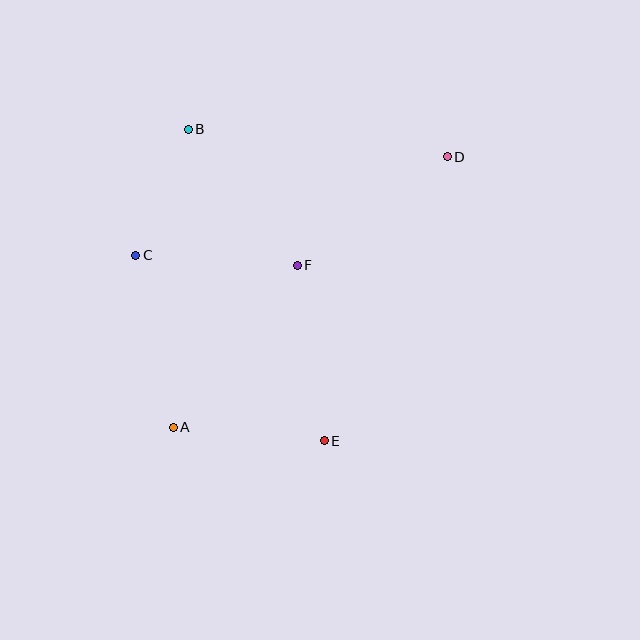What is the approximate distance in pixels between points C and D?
The distance between C and D is approximately 327 pixels.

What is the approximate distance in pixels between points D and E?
The distance between D and E is approximately 310 pixels.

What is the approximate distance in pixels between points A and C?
The distance between A and C is approximately 176 pixels.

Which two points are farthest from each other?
Points A and D are farthest from each other.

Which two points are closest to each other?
Points B and C are closest to each other.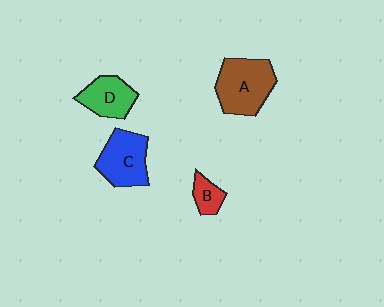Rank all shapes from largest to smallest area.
From largest to smallest: A (brown), C (blue), D (green), B (red).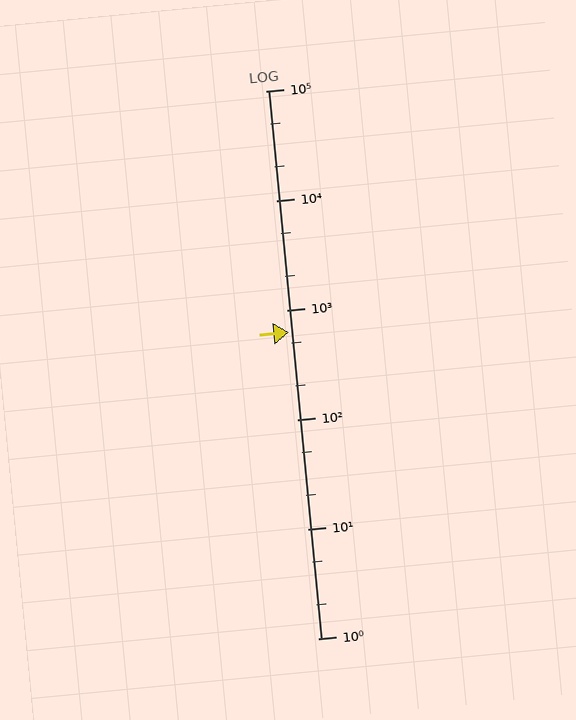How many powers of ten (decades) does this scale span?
The scale spans 5 decades, from 1 to 100000.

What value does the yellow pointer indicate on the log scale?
The pointer indicates approximately 630.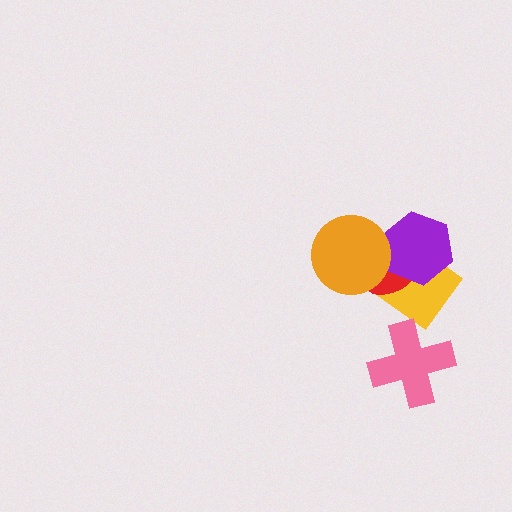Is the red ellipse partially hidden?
Yes, it is partially covered by another shape.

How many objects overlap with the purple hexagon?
3 objects overlap with the purple hexagon.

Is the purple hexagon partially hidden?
Yes, it is partially covered by another shape.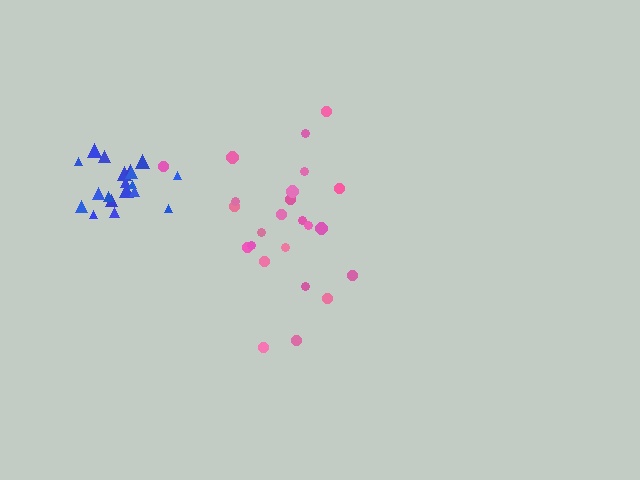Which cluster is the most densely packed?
Blue.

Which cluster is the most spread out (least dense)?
Pink.